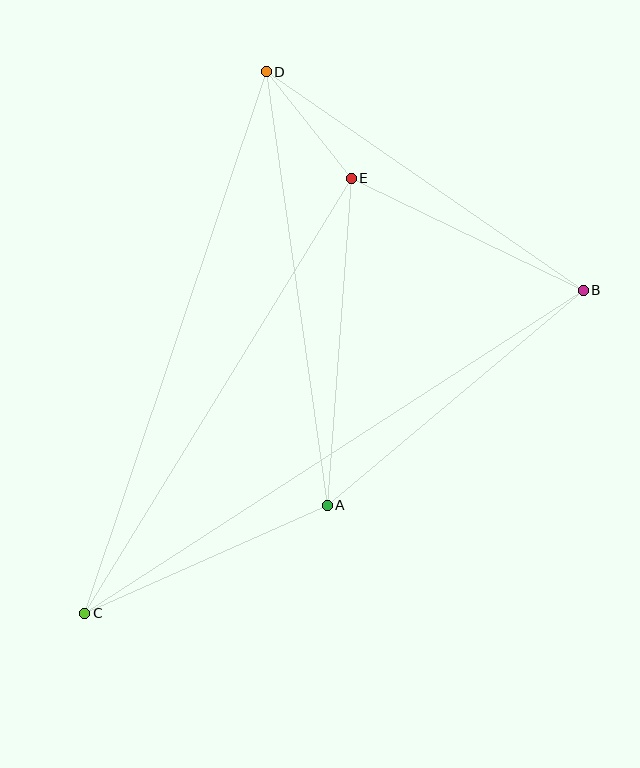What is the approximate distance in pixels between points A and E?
The distance between A and E is approximately 328 pixels.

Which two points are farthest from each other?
Points B and C are farthest from each other.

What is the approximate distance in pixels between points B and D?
The distance between B and D is approximately 385 pixels.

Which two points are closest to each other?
Points D and E are closest to each other.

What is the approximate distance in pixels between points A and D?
The distance between A and D is approximately 438 pixels.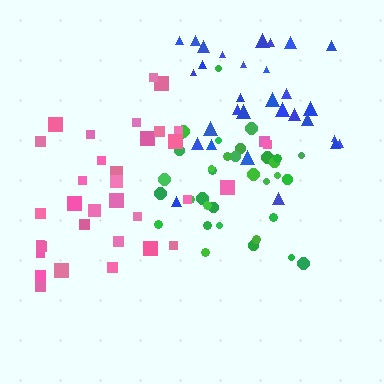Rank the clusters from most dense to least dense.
green, blue, pink.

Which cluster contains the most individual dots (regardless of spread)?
Pink (35).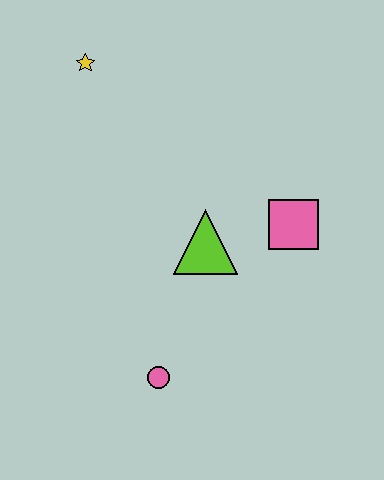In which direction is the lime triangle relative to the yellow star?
The lime triangle is below the yellow star.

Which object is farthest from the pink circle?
The yellow star is farthest from the pink circle.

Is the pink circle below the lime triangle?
Yes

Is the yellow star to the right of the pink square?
No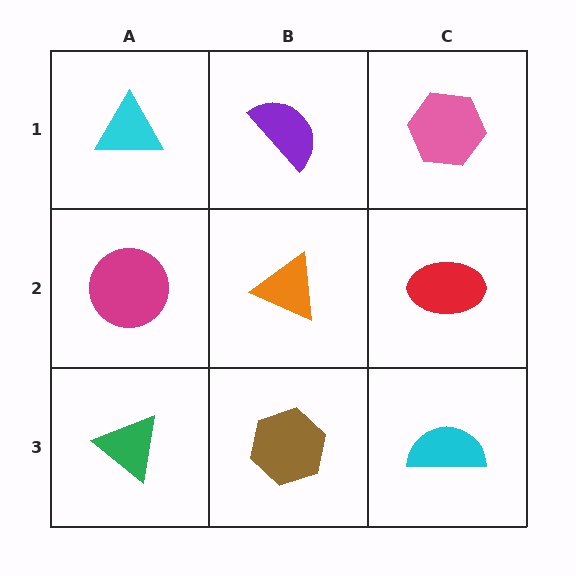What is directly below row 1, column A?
A magenta circle.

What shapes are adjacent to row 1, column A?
A magenta circle (row 2, column A), a purple semicircle (row 1, column B).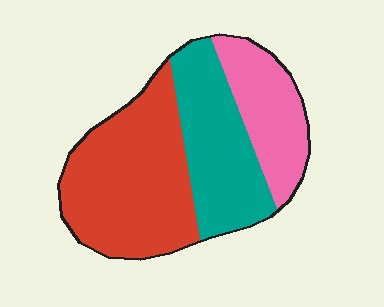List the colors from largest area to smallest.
From largest to smallest: red, teal, pink.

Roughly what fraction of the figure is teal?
Teal covers roughly 30% of the figure.